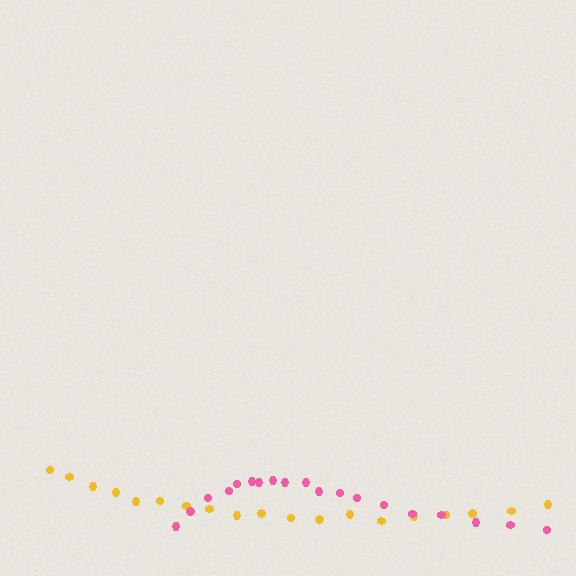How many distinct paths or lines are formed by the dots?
There are 2 distinct paths.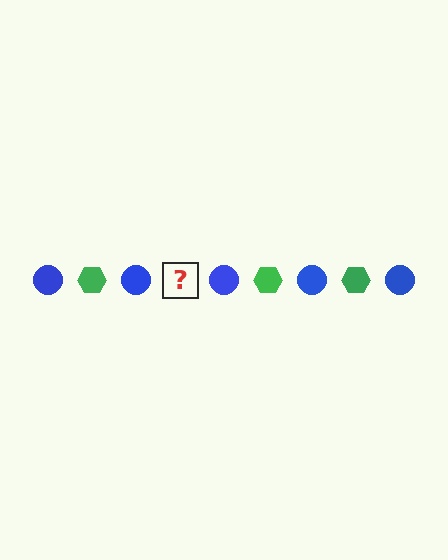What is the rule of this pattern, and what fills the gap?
The rule is that the pattern alternates between blue circle and green hexagon. The gap should be filled with a green hexagon.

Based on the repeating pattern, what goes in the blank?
The blank should be a green hexagon.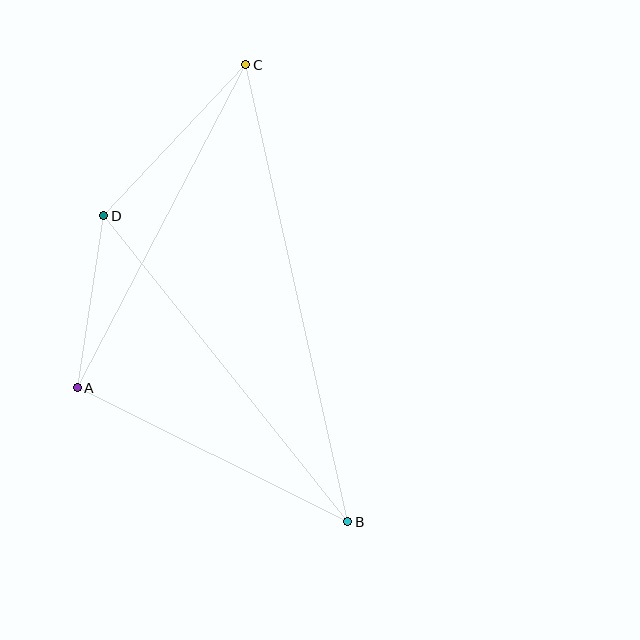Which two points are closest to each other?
Points A and D are closest to each other.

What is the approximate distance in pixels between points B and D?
The distance between B and D is approximately 392 pixels.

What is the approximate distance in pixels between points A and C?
The distance between A and C is approximately 364 pixels.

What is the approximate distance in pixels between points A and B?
The distance between A and B is approximately 302 pixels.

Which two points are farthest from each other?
Points B and C are farthest from each other.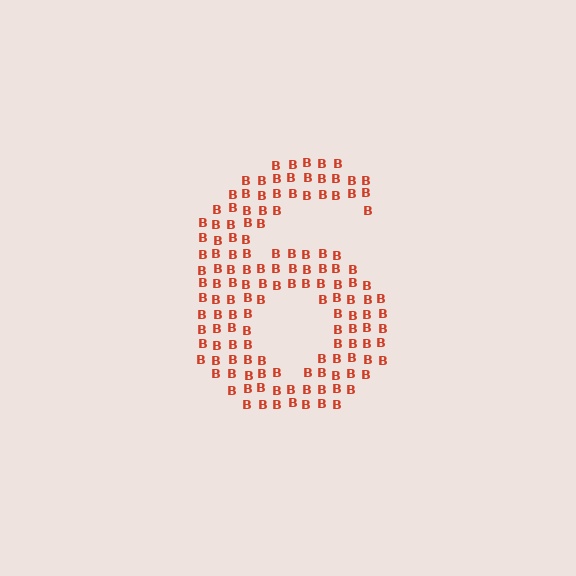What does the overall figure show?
The overall figure shows the digit 6.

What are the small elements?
The small elements are letter B's.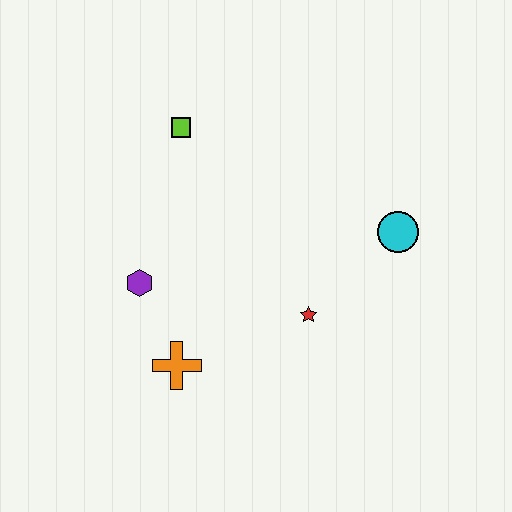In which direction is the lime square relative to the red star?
The lime square is above the red star.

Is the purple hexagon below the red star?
No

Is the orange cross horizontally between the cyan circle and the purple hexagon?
Yes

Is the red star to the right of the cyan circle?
No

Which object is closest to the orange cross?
The purple hexagon is closest to the orange cross.